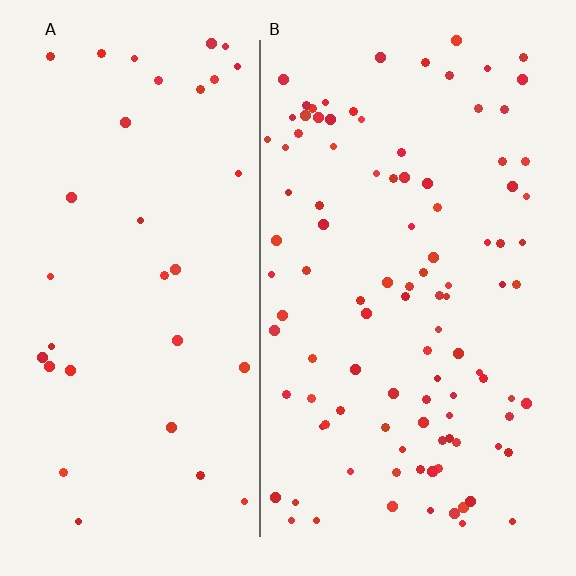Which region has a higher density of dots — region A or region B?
B (the right).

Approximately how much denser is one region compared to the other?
Approximately 3.0× — region B over region A.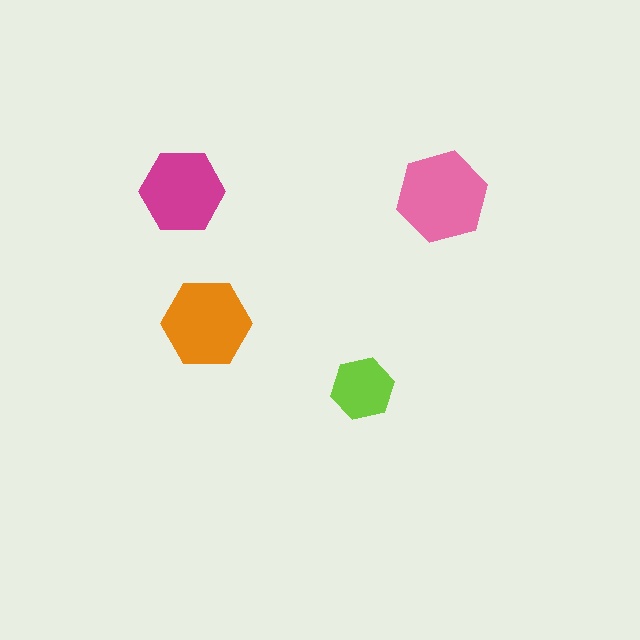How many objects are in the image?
There are 4 objects in the image.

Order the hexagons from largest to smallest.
the pink one, the orange one, the magenta one, the lime one.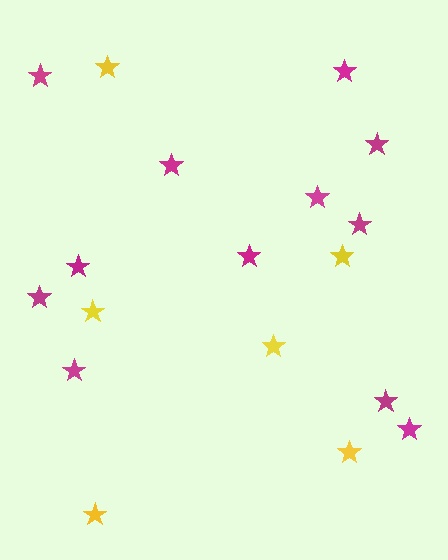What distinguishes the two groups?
There are 2 groups: one group of magenta stars (12) and one group of yellow stars (6).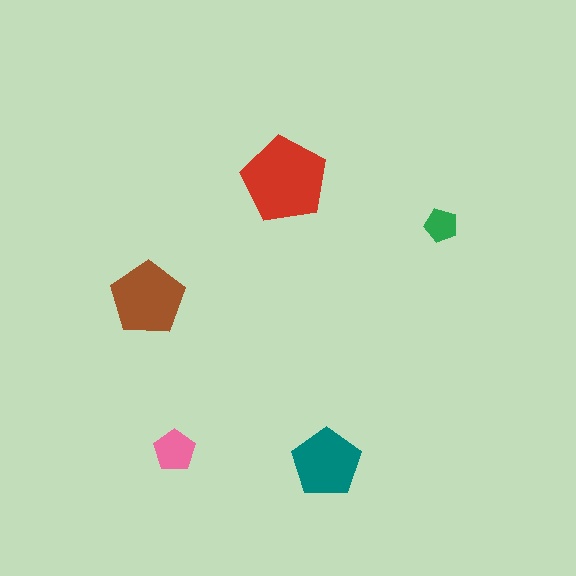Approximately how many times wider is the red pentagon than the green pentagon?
About 2.5 times wider.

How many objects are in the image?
There are 5 objects in the image.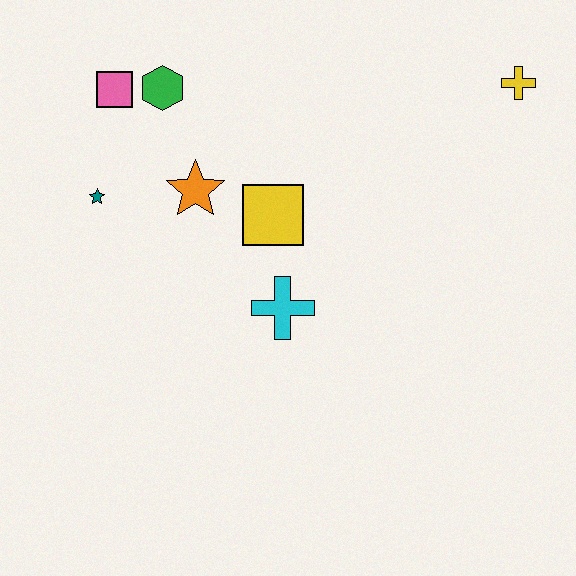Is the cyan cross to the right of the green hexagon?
Yes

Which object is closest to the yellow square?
The orange star is closest to the yellow square.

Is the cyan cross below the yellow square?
Yes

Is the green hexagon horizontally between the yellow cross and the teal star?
Yes